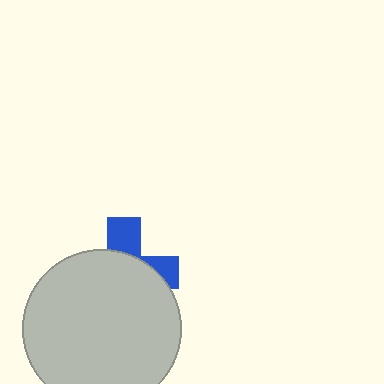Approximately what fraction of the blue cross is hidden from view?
Roughly 69% of the blue cross is hidden behind the light gray circle.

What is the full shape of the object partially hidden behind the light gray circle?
The partially hidden object is a blue cross.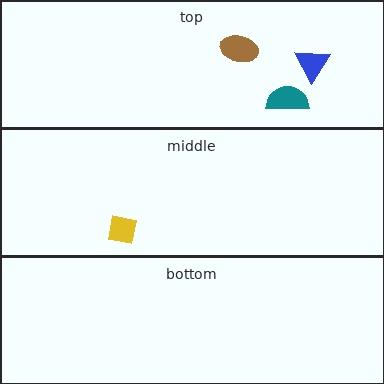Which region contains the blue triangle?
The top region.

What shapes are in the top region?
The brown ellipse, the teal semicircle, the blue triangle.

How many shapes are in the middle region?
1.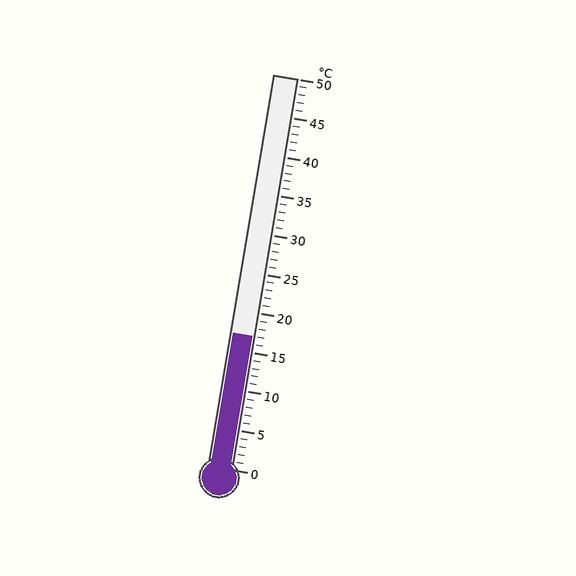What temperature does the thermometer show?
The thermometer shows approximately 17°C.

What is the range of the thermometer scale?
The thermometer scale ranges from 0°C to 50°C.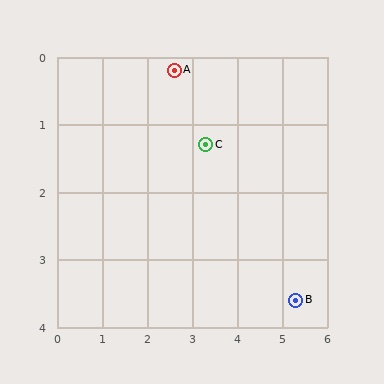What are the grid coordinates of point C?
Point C is at approximately (3.3, 1.3).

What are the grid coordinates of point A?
Point A is at approximately (2.6, 0.2).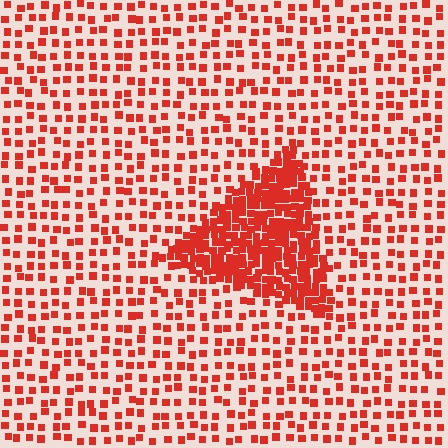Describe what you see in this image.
The image contains small red elements arranged at two different densities. A triangle-shaped region is visible where the elements are more densely packed than the surrounding area.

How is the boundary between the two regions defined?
The boundary is defined by a change in element density (approximately 2.9x ratio). All elements are the same color, size, and shape.